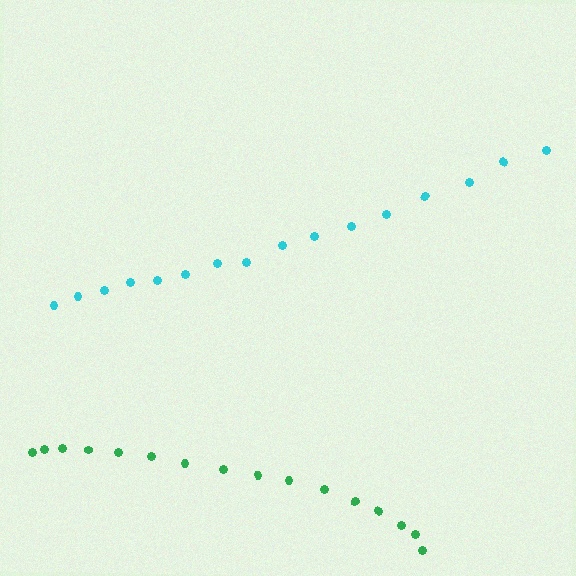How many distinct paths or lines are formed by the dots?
There are 2 distinct paths.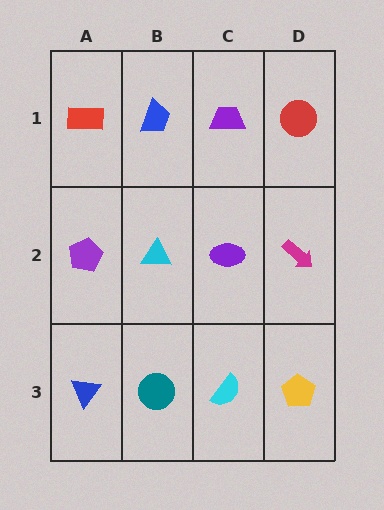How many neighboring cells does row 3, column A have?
2.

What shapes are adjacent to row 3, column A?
A purple pentagon (row 2, column A), a teal circle (row 3, column B).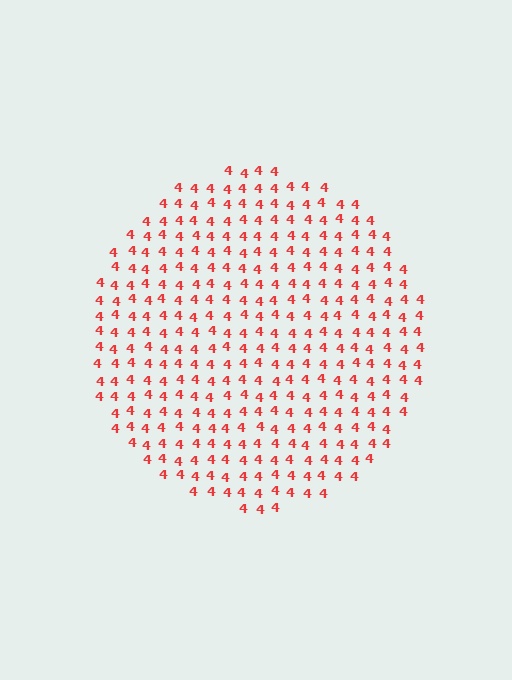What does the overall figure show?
The overall figure shows a circle.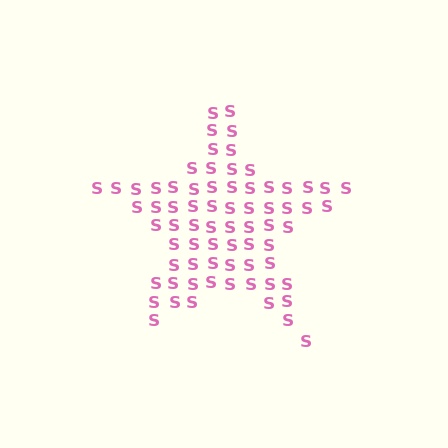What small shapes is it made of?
It is made of small letter S's.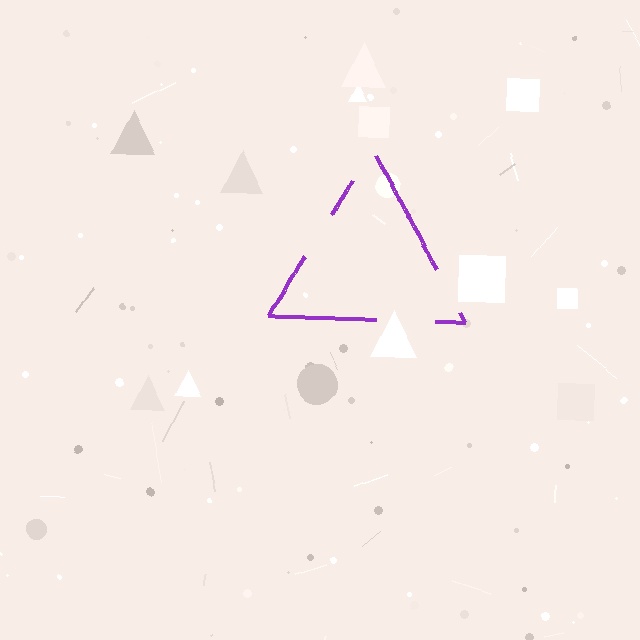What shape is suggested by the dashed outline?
The dashed outline suggests a triangle.